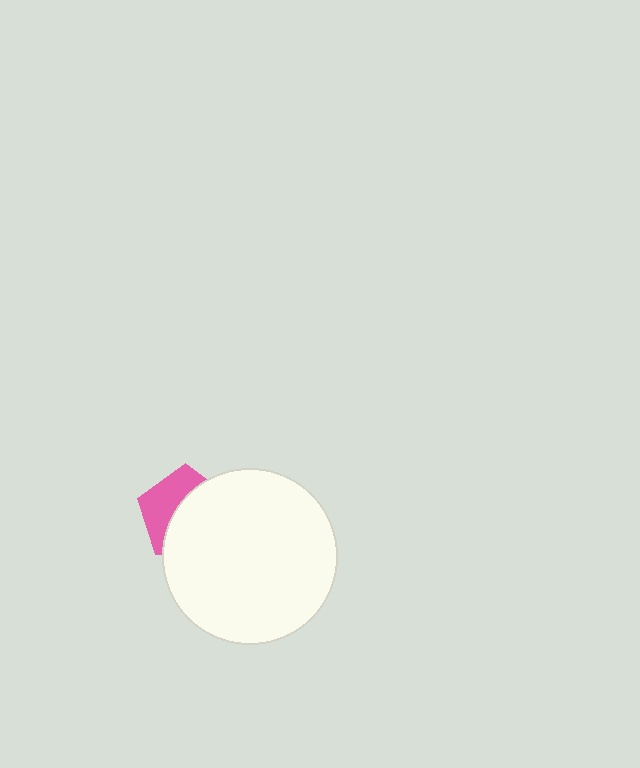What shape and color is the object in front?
The object in front is a white circle.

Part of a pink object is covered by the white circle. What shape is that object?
It is a pentagon.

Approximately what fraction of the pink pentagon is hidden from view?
Roughly 59% of the pink pentagon is hidden behind the white circle.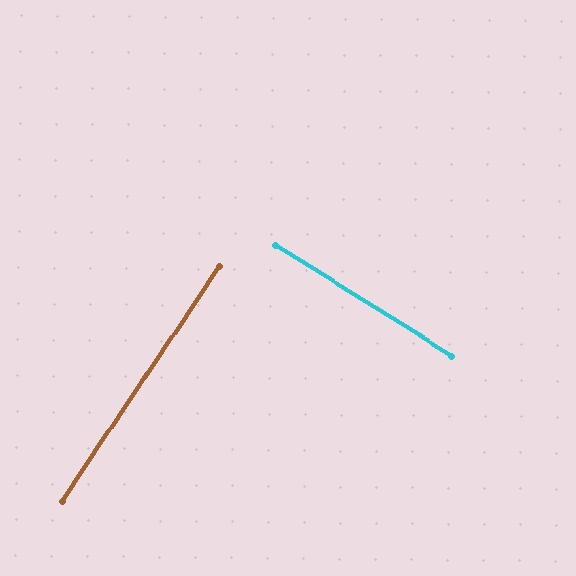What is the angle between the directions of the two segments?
Approximately 88 degrees.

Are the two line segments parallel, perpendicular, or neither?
Perpendicular — they meet at approximately 88°.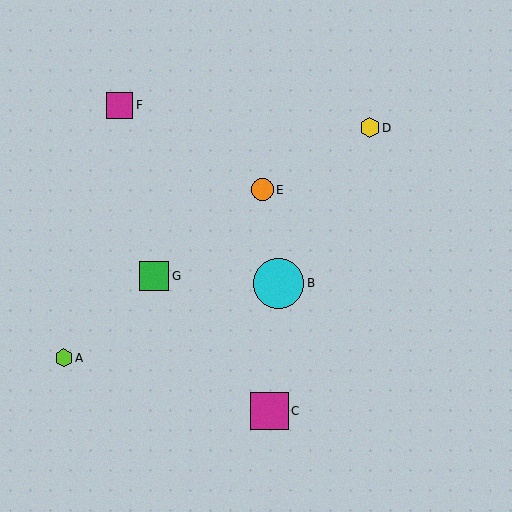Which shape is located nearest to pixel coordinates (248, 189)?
The orange circle (labeled E) at (262, 190) is nearest to that location.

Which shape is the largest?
The cyan circle (labeled B) is the largest.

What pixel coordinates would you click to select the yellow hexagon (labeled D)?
Click at (370, 128) to select the yellow hexagon D.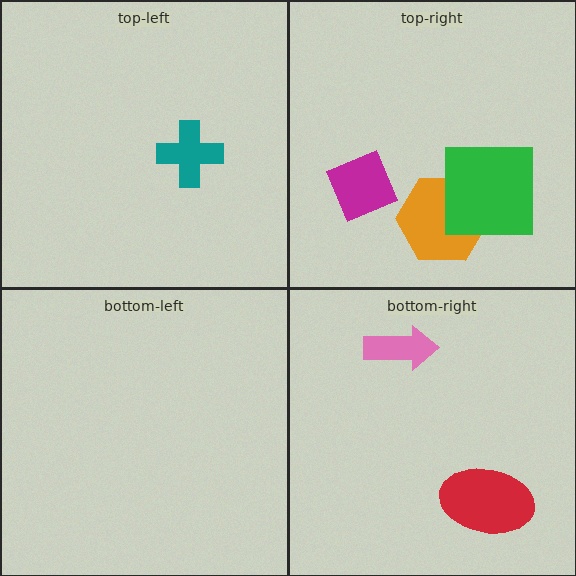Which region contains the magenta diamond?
The top-right region.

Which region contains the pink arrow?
The bottom-right region.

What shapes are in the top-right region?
The magenta diamond, the orange hexagon, the green square.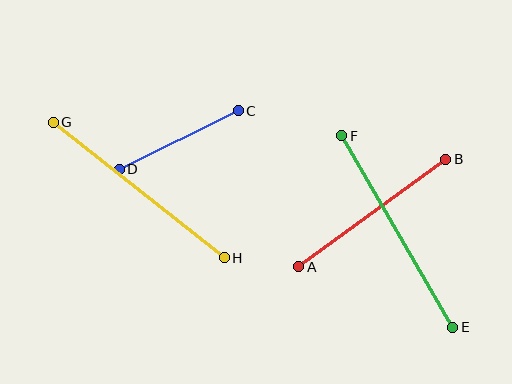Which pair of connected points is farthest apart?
Points E and F are farthest apart.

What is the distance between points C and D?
The distance is approximately 132 pixels.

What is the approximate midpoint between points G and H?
The midpoint is at approximately (139, 190) pixels.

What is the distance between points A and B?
The distance is approximately 182 pixels.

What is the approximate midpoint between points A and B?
The midpoint is at approximately (372, 213) pixels.